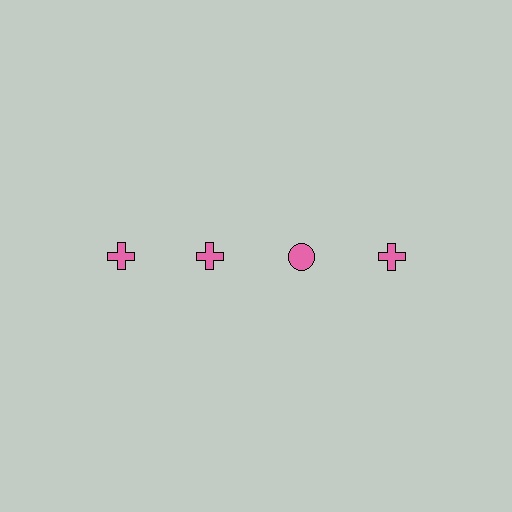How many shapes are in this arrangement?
There are 4 shapes arranged in a grid pattern.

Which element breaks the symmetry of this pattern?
The pink circle in the top row, center column breaks the symmetry. All other shapes are pink crosses.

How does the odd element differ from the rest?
It has a different shape: circle instead of cross.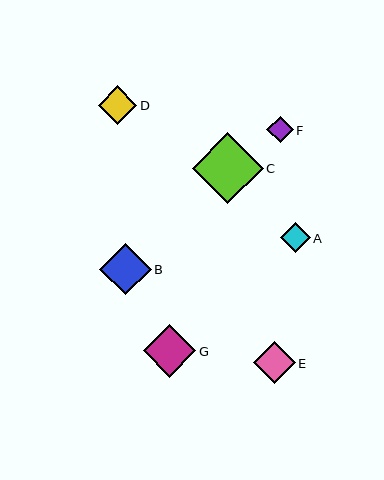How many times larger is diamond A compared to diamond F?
Diamond A is approximately 1.1 times the size of diamond F.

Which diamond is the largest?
Diamond C is the largest with a size of approximately 71 pixels.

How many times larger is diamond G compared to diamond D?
Diamond G is approximately 1.3 times the size of diamond D.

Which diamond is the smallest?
Diamond F is the smallest with a size of approximately 27 pixels.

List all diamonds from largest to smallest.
From largest to smallest: C, G, B, E, D, A, F.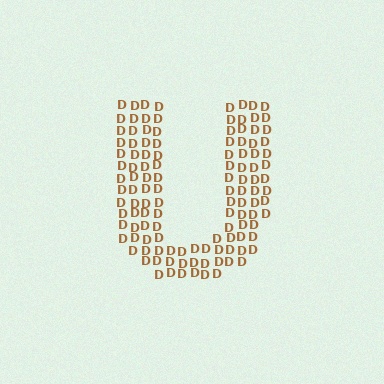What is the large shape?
The large shape is the letter U.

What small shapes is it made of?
It is made of small letter D's.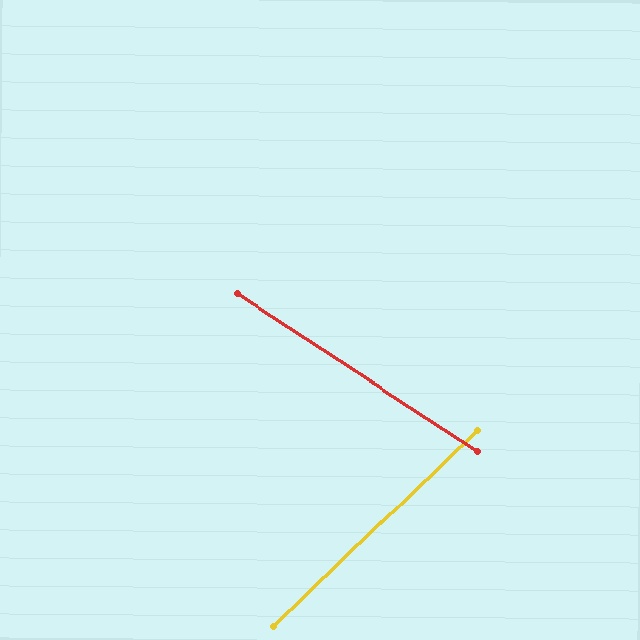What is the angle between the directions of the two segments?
Approximately 77 degrees.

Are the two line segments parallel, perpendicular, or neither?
Neither parallel nor perpendicular — they differ by about 77°.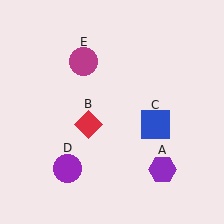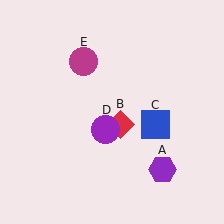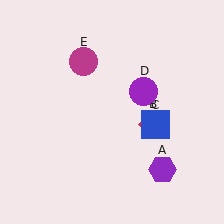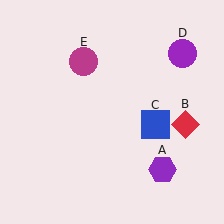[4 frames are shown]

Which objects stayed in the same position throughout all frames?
Purple hexagon (object A) and blue square (object C) and magenta circle (object E) remained stationary.